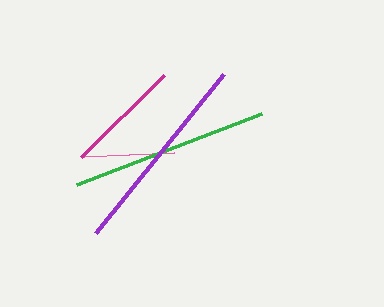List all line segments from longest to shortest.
From longest to shortest: purple, green, magenta, pink.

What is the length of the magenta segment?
The magenta segment is approximately 117 pixels long.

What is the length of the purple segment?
The purple segment is approximately 204 pixels long.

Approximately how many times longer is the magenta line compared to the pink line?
The magenta line is approximately 1.3 times the length of the pink line.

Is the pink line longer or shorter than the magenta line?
The magenta line is longer than the pink line.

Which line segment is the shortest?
The pink line is the shortest at approximately 90 pixels.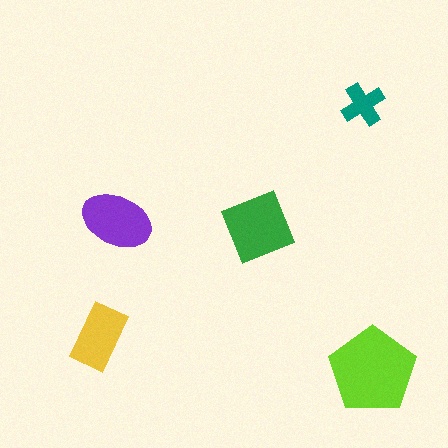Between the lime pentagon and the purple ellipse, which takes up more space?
The lime pentagon.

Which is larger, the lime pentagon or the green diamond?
The lime pentagon.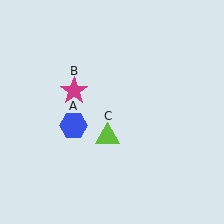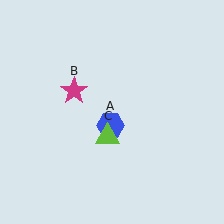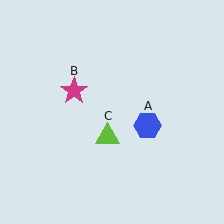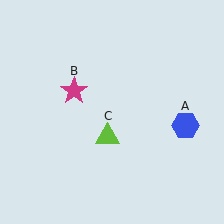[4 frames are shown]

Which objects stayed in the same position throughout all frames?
Magenta star (object B) and lime triangle (object C) remained stationary.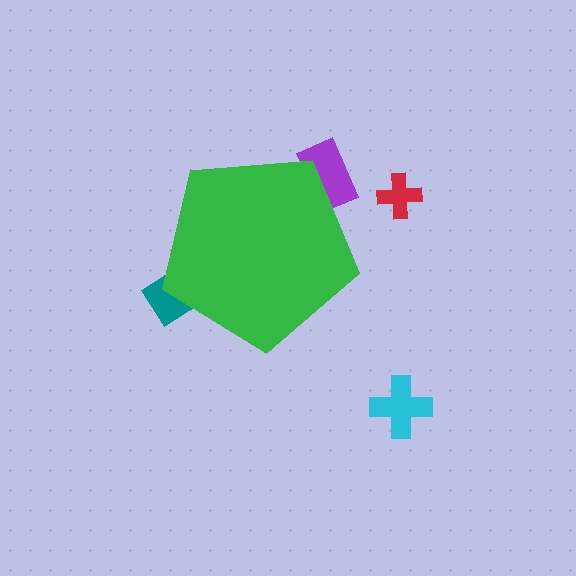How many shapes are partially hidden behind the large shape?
2 shapes are partially hidden.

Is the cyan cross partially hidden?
No, the cyan cross is fully visible.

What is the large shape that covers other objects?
A green pentagon.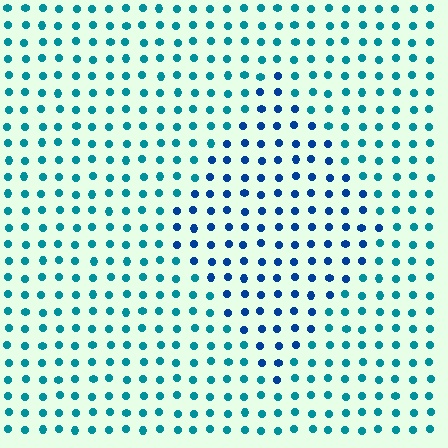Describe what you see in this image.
The image is filled with small teal elements in a uniform arrangement. A diamond-shaped region is visible where the elements are tinted to a slightly different hue, forming a subtle color boundary.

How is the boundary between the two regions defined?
The boundary is defined purely by a slight shift in hue (about 33 degrees). Spacing, size, and orientation are identical on both sides.